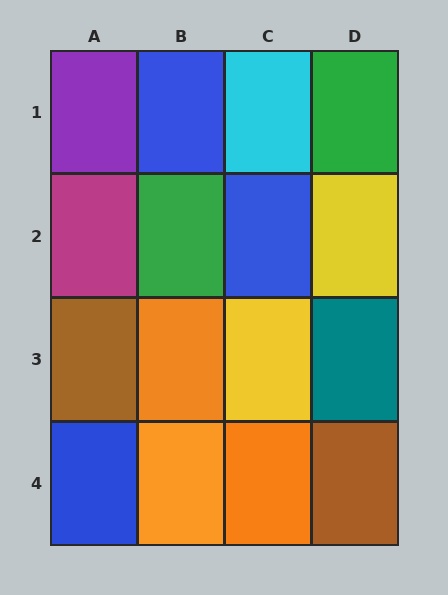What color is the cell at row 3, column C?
Yellow.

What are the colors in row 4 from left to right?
Blue, orange, orange, brown.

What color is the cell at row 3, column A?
Brown.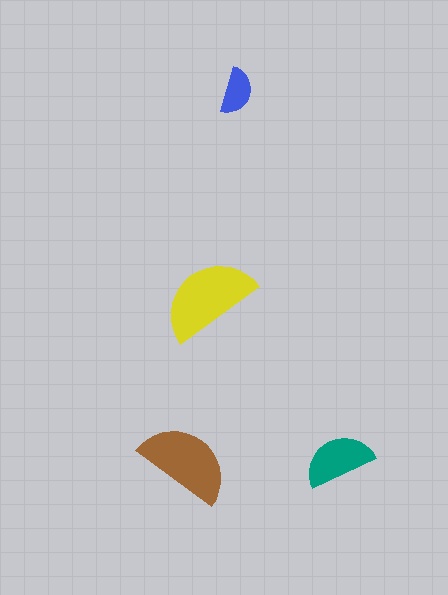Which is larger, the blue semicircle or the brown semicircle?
The brown one.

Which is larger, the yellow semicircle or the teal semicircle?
The yellow one.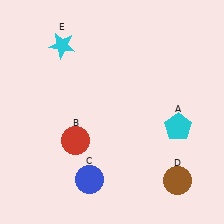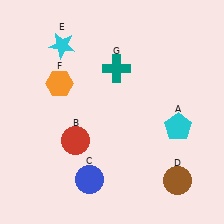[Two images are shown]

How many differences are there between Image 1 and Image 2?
There are 2 differences between the two images.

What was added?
An orange hexagon (F), a teal cross (G) were added in Image 2.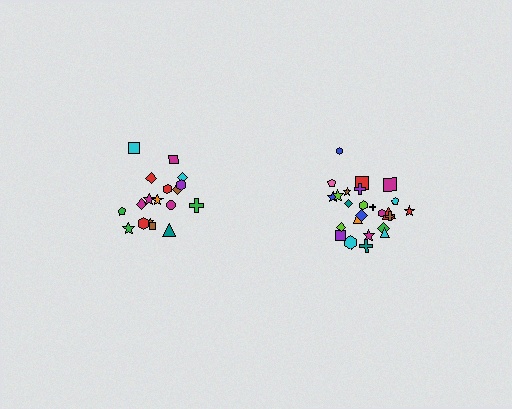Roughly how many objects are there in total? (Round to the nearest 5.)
Roughly 45 objects in total.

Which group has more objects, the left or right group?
The right group.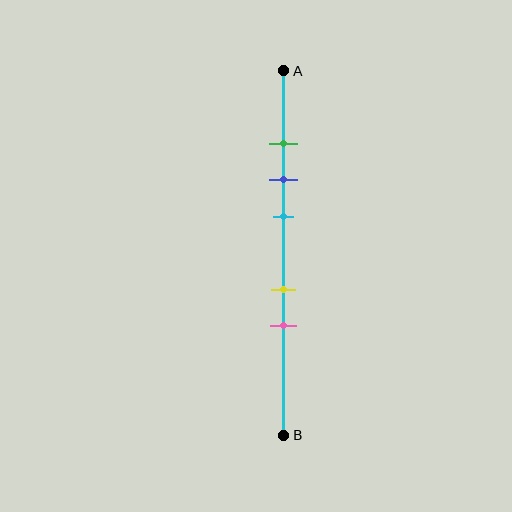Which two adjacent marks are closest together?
The green and blue marks are the closest adjacent pair.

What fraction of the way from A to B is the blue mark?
The blue mark is approximately 30% (0.3) of the way from A to B.